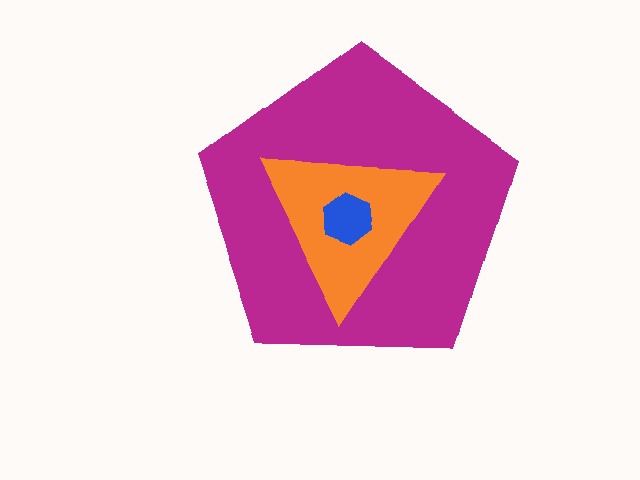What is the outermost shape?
The magenta pentagon.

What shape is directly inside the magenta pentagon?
The orange triangle.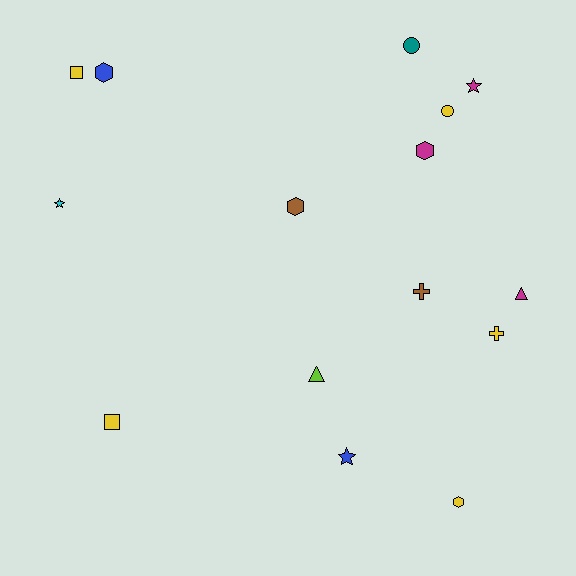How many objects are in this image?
There are 15 objects.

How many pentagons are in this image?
There are no pentagons.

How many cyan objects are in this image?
There is 1 cyan object.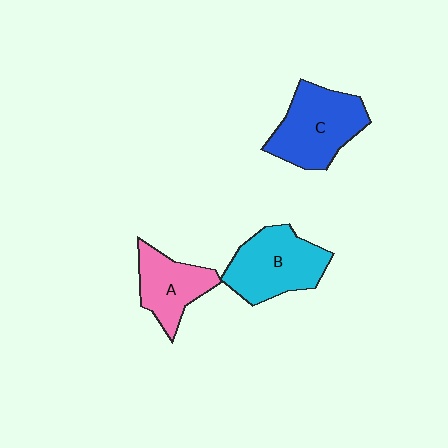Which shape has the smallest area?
Shape A (pink).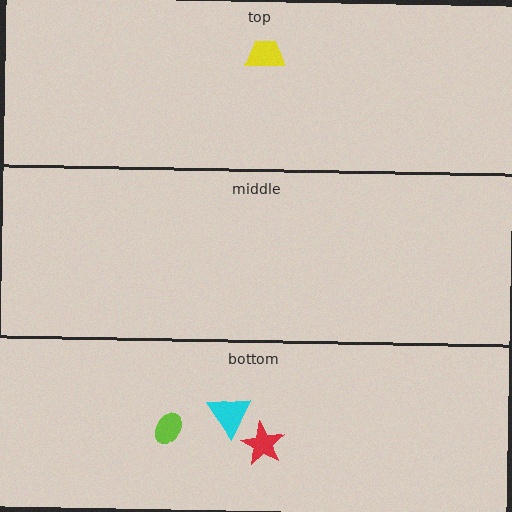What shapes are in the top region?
The yellow trapezoid.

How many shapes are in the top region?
1.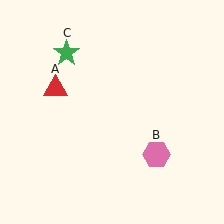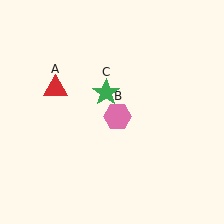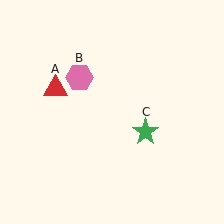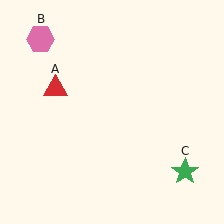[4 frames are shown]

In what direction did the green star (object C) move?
The green star (object C) moved down and to the right.